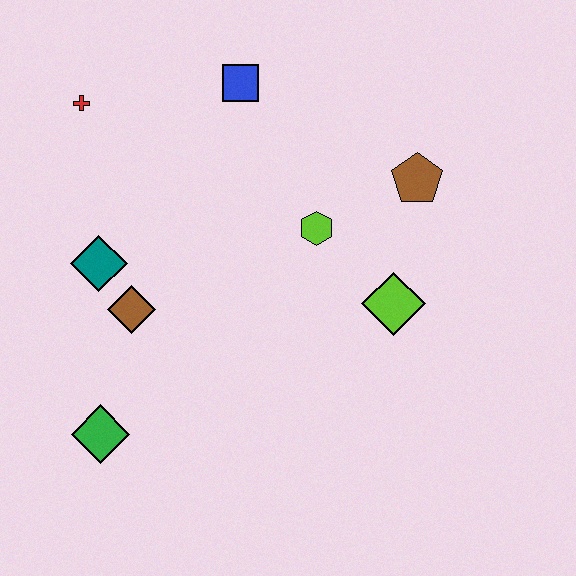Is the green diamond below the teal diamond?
Yes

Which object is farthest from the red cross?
The lime diamond is farthest from the red cross.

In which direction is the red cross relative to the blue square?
The red cross is to the left of the blue square.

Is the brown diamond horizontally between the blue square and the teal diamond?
Yes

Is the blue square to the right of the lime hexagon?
No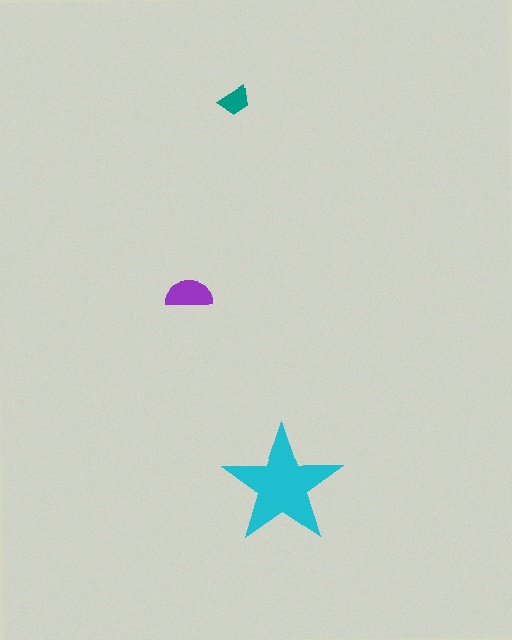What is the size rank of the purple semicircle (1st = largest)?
2nd.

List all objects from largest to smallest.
The cyan star, the purple semicircle, the teal trapezoid.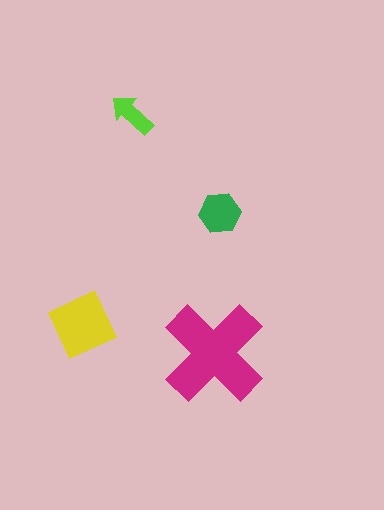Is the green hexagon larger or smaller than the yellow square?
Smaller.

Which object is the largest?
The magenta cross.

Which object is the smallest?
The lime arrow.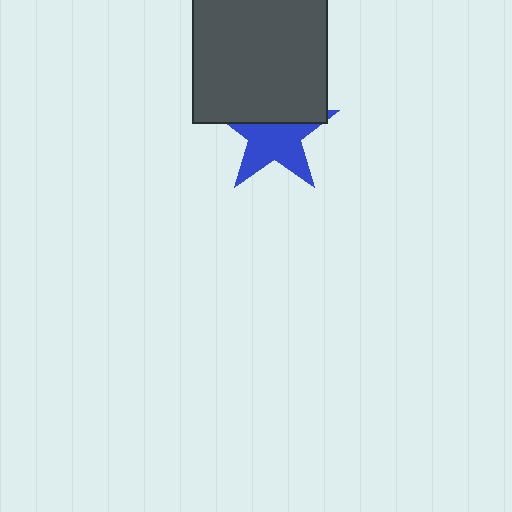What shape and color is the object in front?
The object in front is a dark gray rectangle.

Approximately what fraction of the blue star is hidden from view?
Roughly 41% of the blue star is hidden behind the dark gray rectangle.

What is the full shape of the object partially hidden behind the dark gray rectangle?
The partially hidden object is a blue star.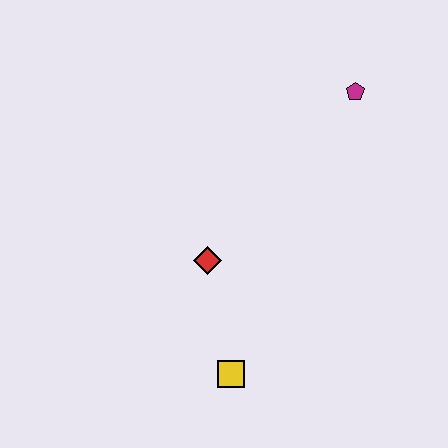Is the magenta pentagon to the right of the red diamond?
Yes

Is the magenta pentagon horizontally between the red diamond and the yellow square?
No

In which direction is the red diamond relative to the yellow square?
The red diamond is above the yellow square.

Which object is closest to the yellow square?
The red diamond is closest to the yellow square.